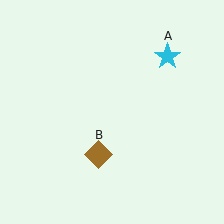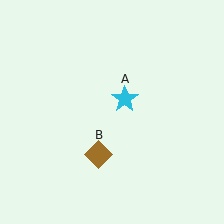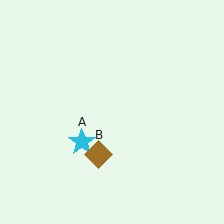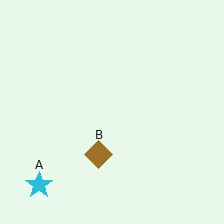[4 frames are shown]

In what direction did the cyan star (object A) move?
The cyan star (object A) moved down and to the left.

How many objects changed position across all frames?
1 object changed position: cyan star (object A).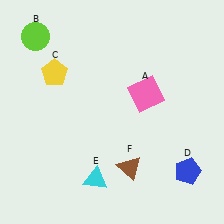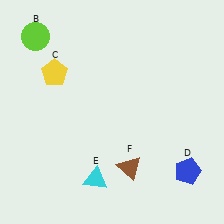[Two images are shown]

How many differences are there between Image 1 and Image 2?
There is 1 difference between the two images.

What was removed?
The pink square (A) was removed in Image 2.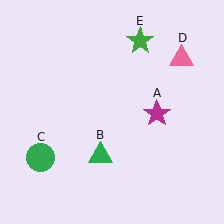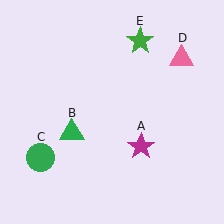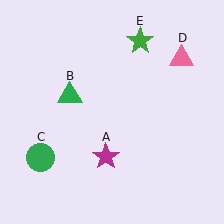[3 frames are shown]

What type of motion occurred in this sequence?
The magenta star (object A), green triangle (object B) rotated clockwise around the center of the scene.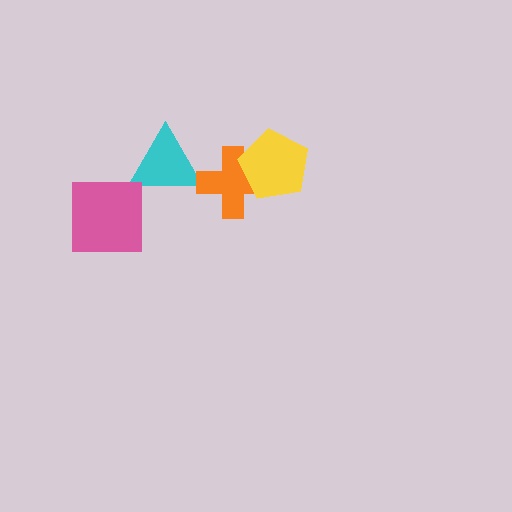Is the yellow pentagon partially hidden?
No, no other shape covers it.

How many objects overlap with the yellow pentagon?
1 object overlaps with the yellow pentagon.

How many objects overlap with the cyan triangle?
1 object overlaps with the cyan triangle.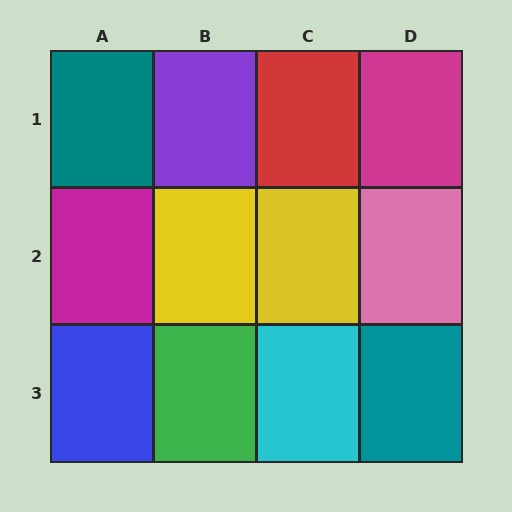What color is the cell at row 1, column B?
Purple.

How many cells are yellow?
2 cells are yellow.